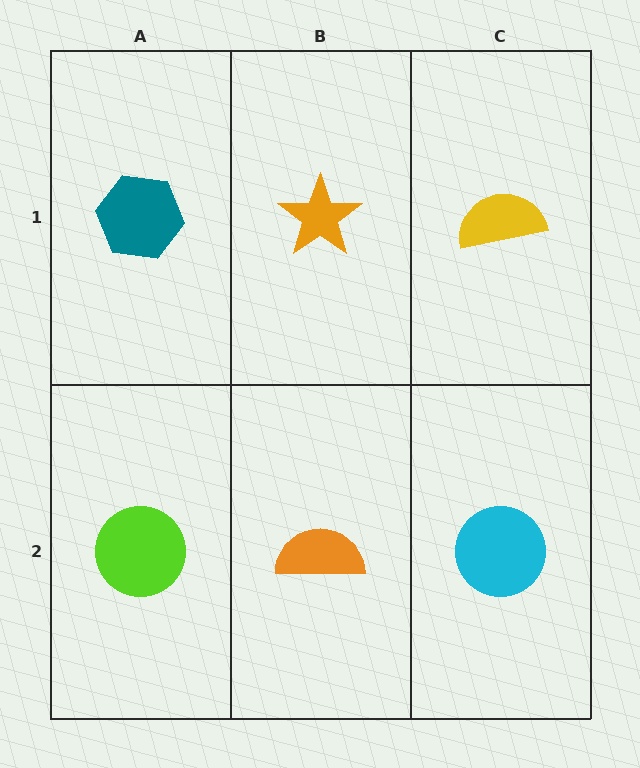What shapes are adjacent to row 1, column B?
An orange semicircle (row 2, column B), a teal hexagon (row 1, column A), a yellow semicircle (row 1, column C).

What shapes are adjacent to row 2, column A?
A teal hexagon (row 1, column A), an orange semicircle (row 2, column B).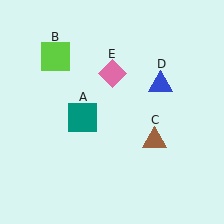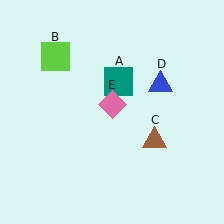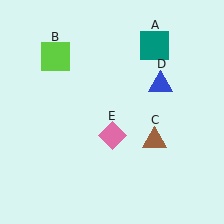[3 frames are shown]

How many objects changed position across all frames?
2 objects changed position: teal square (object A), pink diamond (object E).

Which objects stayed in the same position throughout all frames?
Lime square (object B) and brown triangle (object C) and blue triangle (object D) remained stationary.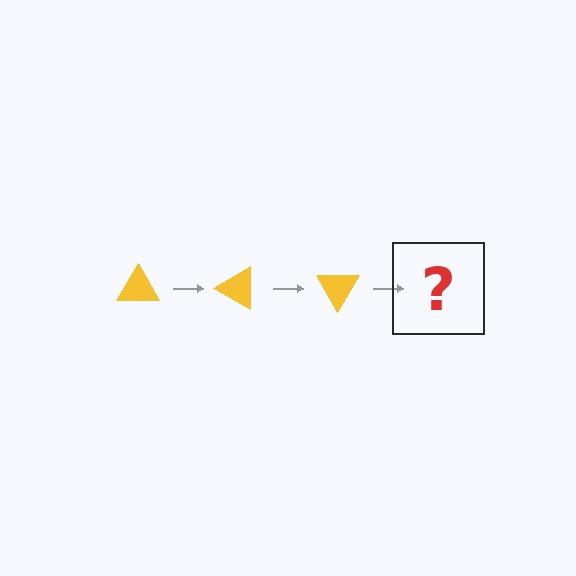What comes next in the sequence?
The next element should be a yellow triangle rotated 90 degrees.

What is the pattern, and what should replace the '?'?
The pattern is that the triangle rotates 30 degrees each step. The '?' should be a yellow triangle rotated 90 degrees.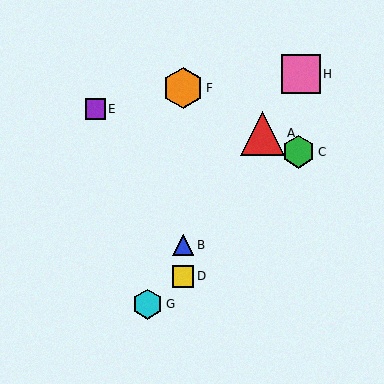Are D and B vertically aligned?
Yes, both are at x≈183.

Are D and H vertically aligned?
No, D is at x≈183 and H is at x≈301.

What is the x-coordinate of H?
Object H is at x≈301.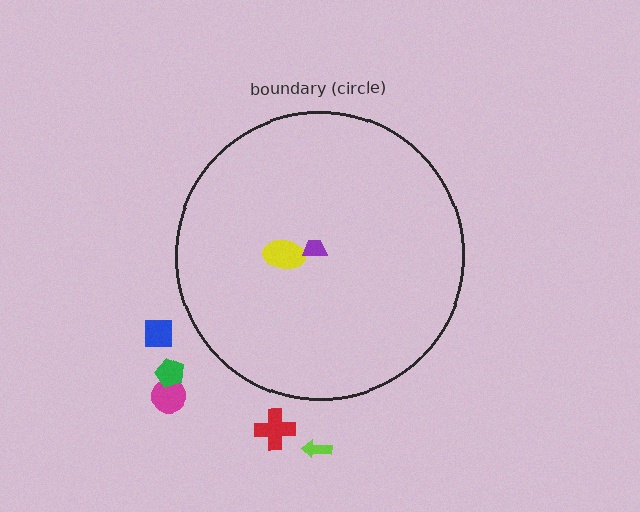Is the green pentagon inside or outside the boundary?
Outside.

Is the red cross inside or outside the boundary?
Outside.